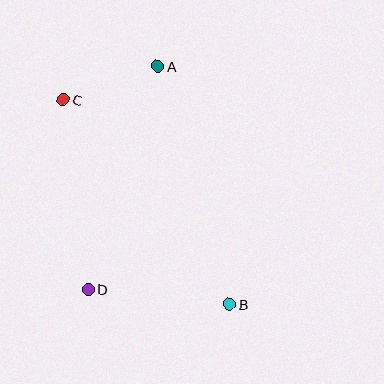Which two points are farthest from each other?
Points B and C are farthest from each other.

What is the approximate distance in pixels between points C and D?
The distance between C and D is approximately 191 pixels.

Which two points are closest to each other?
Points A and C are closest to each other.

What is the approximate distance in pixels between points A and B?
The distance between A and B is approximately 248 pixels.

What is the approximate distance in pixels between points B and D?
The distance between B and D is approximately 142 pixels.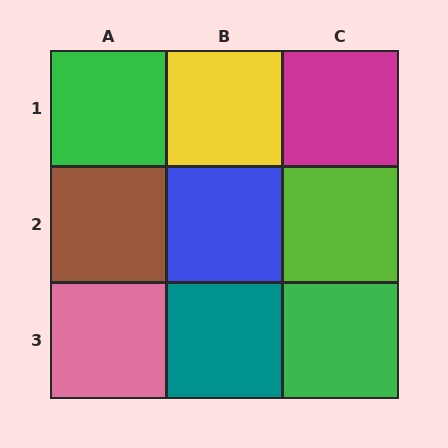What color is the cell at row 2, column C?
Lime.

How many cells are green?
2 cells are green.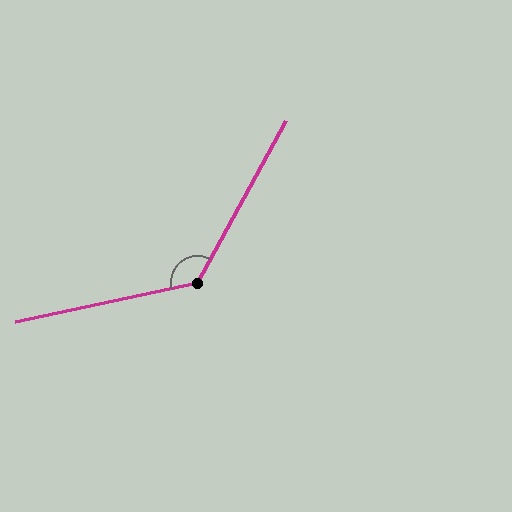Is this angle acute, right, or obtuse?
It is obtuse.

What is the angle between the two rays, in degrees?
Approximately 131 degrees.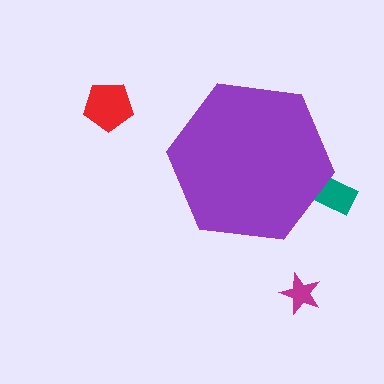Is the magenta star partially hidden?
No, the magenta star is fully visible.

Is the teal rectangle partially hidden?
Yes, the teal rectangle is partially hidden behind the purple hexagon.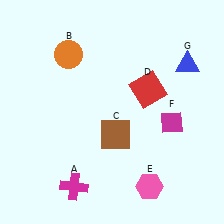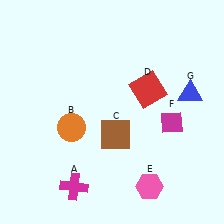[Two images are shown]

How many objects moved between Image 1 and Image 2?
2 objects moved between the two images.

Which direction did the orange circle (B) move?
The orange circle (B) moved down.